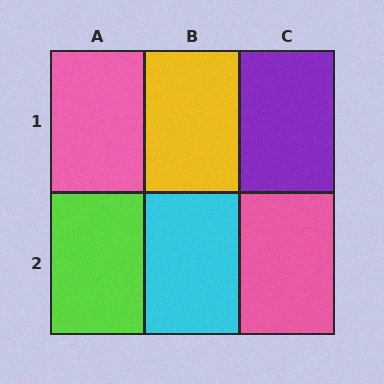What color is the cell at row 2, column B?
Cyan.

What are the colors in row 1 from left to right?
Pink, yellow, purple.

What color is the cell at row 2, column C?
Pink.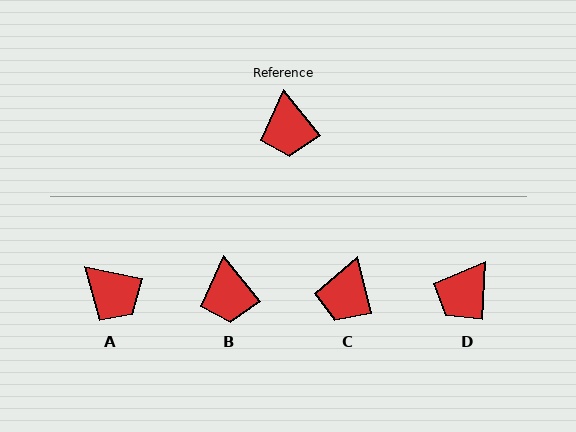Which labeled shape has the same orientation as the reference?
B.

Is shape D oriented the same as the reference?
No, it is off by about 42 degrees.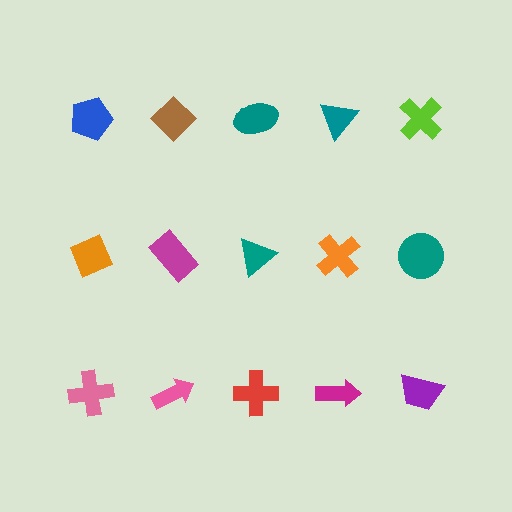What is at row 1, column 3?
A teal ellipse.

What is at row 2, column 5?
A teal circle.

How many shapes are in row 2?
5 shapes.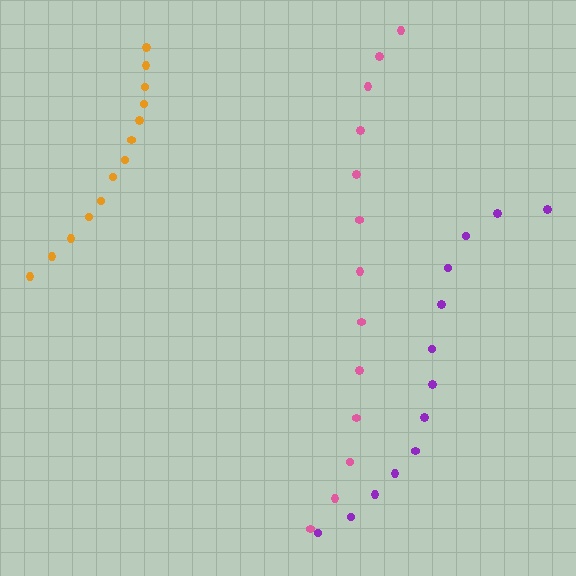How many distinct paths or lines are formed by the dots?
There are 3 distinct paths.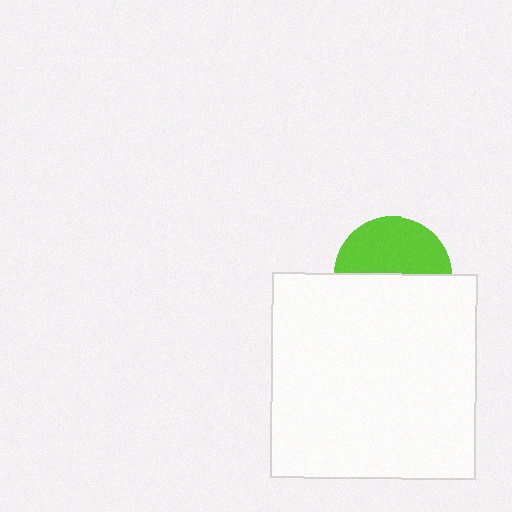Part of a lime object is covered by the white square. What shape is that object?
It is a circle.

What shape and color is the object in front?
The object in front is a white square.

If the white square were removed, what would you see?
You would see the complete lime circle.